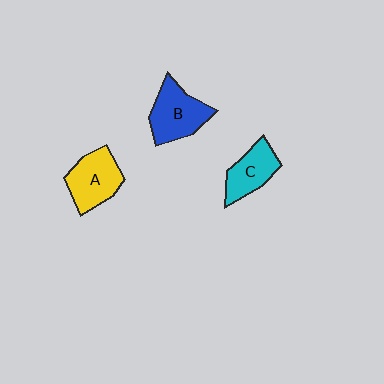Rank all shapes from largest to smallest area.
From largest to smallest: B (blue), A (yellow), C (cyan).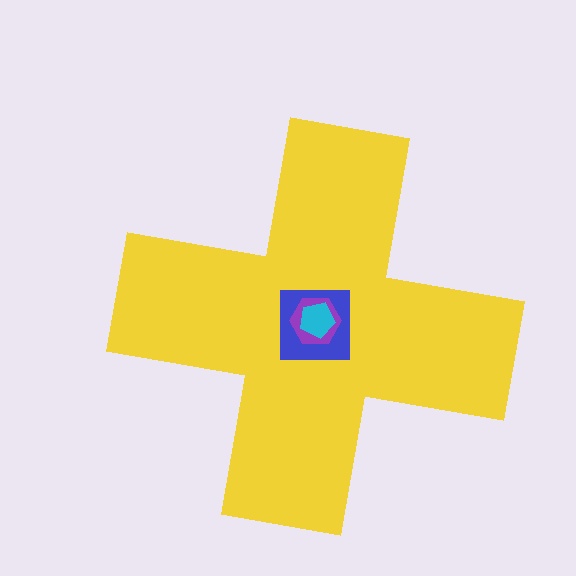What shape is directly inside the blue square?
The purple hexagon.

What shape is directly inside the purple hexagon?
The cyan pentagon.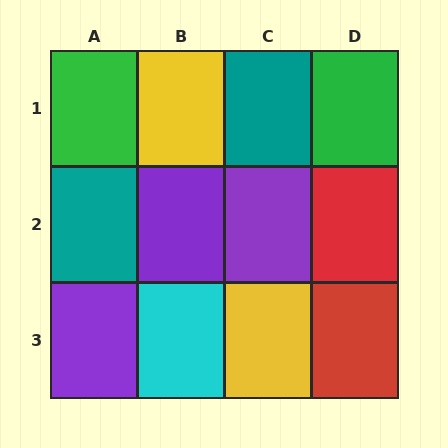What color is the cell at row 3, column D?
Red.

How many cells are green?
2 cells are green.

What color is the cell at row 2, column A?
Teal.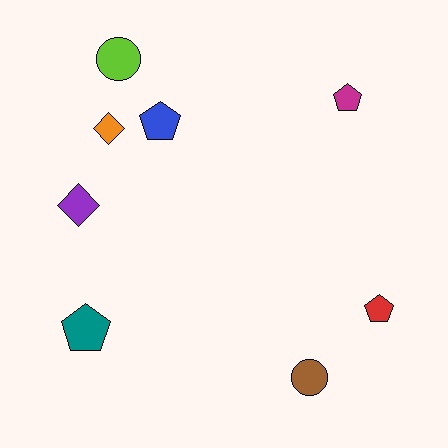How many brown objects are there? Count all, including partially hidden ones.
There is 1 brown object.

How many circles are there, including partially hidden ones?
There are 2 circles.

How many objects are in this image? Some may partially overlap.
There are 8 objects.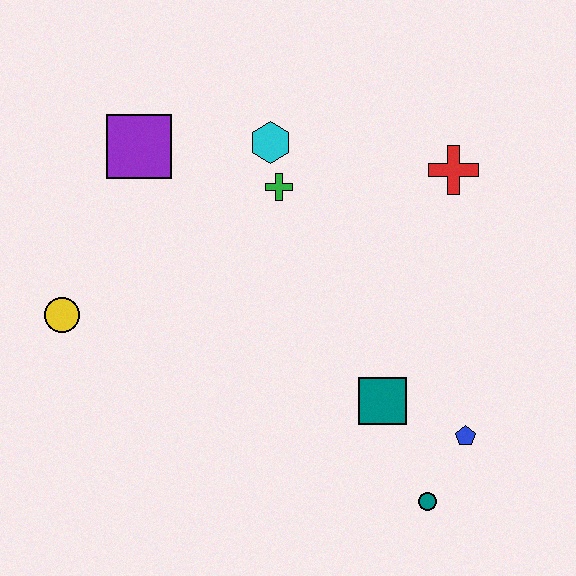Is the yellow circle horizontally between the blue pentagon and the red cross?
No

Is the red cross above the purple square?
No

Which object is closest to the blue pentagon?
The teal circle is closest to the blue pentagon.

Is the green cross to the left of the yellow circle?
No